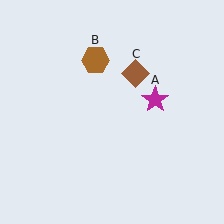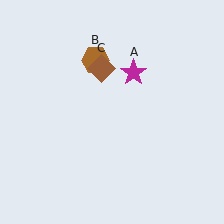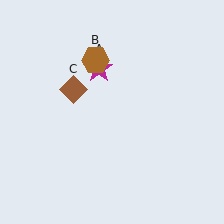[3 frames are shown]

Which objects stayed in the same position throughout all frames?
Brown hexagon (object B) remained stationary.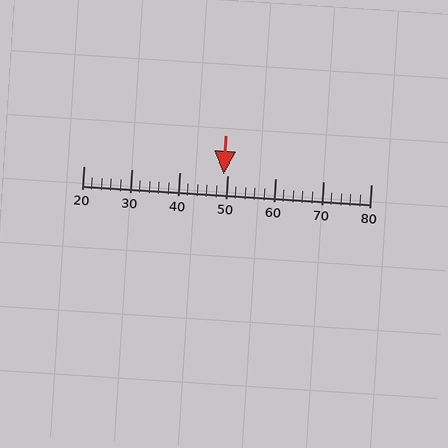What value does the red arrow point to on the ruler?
The red arrow points to approximately 49.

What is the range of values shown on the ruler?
The ruler shows values from 20 to 80.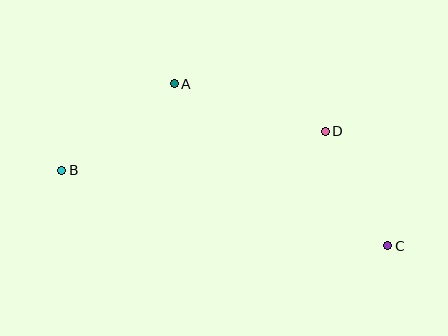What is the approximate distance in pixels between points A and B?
The distance between A and B is approximately 142 pixels.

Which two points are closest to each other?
Points C and D are closest to each other.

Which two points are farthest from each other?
Points B and C are farthest from each other.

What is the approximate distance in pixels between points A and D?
The distance between A and D is approximately 159 pixels.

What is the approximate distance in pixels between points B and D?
The distance between B and D is approximately 267 pixels.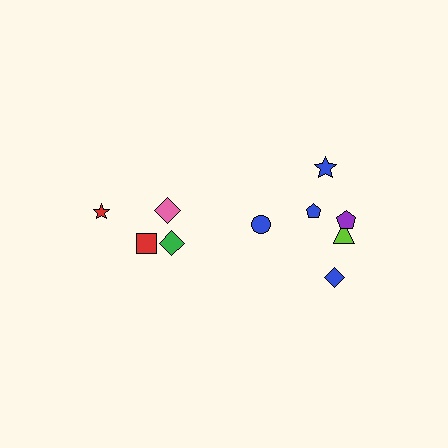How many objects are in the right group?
There are 6 objects.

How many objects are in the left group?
There are 4 objects.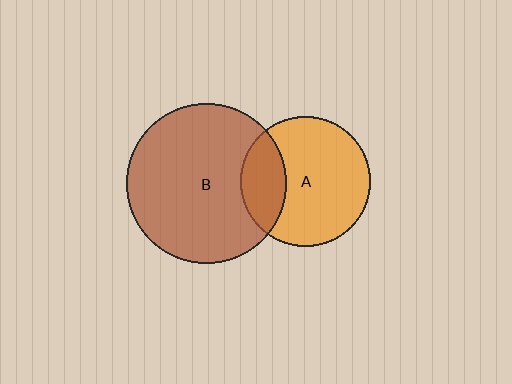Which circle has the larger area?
Circle B (brown).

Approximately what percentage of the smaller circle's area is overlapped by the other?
Approximately 25%.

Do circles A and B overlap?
Yes.